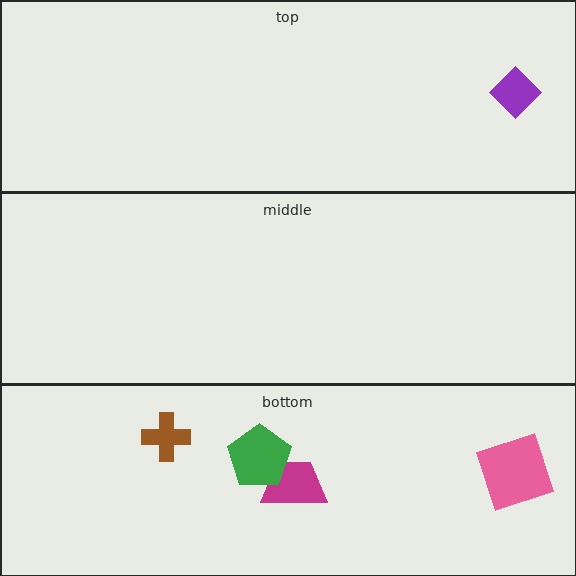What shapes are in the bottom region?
The magenta trapezoid, the pink square, the green pentagon, the brown cross.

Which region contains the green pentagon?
The bottom region.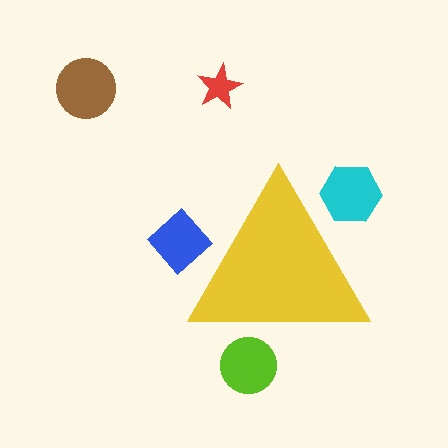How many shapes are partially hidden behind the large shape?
3 shapes are partially hidden.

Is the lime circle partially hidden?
Yes, the lime circle is partially hidden behind the yellow triangle.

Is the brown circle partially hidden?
No, the brown circle is fully visible.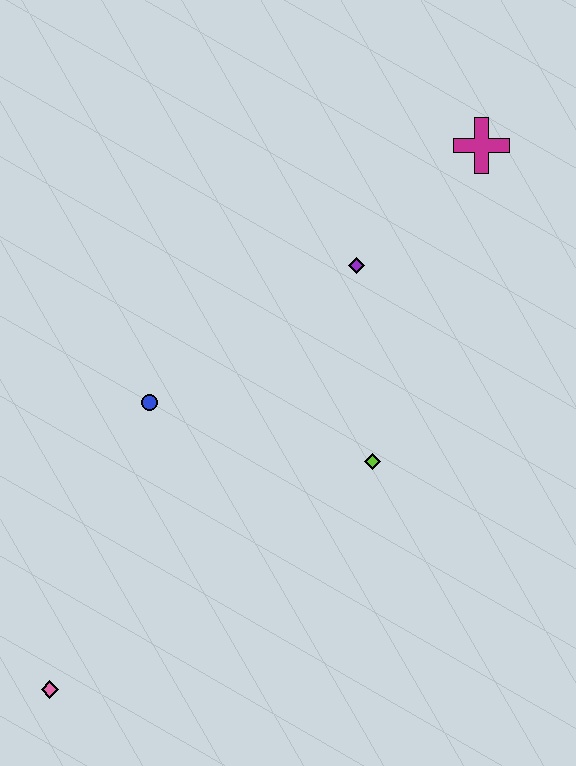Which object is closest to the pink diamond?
The blue circle is closest to the pink diamond.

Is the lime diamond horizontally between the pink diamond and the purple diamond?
No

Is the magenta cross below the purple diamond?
No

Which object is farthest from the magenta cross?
The pink diamond is farthest from the magenta cross.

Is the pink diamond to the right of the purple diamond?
No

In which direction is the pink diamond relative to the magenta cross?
The pink diamond is below the magenta cross.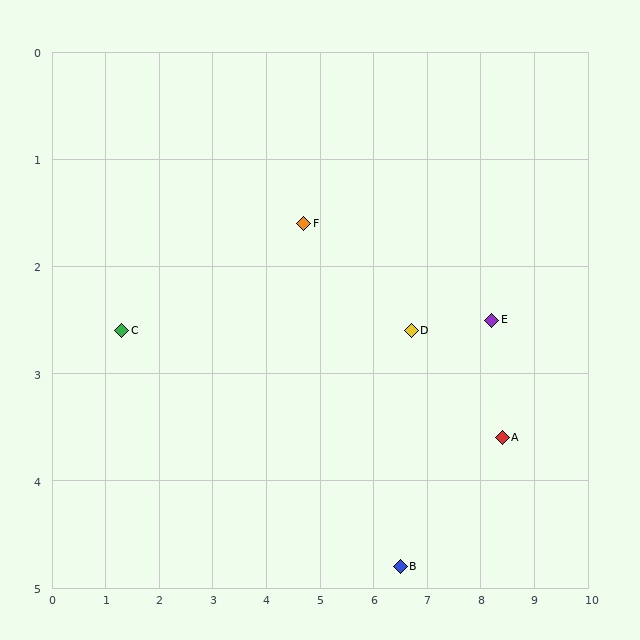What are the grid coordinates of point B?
Point B is at approximately (6.5, 4.8).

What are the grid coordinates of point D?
Point D is at approximately (6.7, 2.6).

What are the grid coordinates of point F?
Point F is at approximately (4.7, 1.6).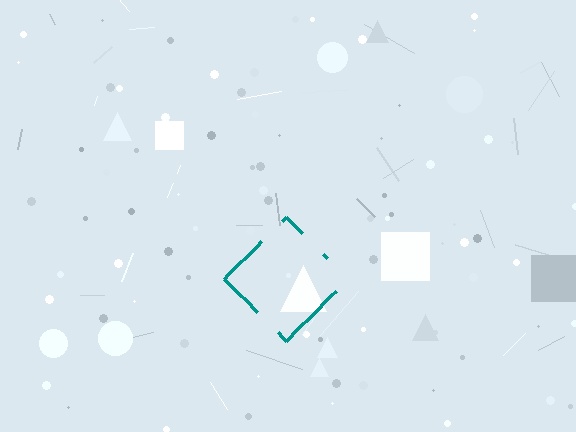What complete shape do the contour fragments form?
The contour fragments form a diamond.